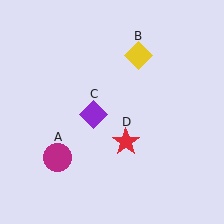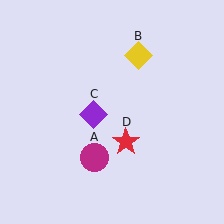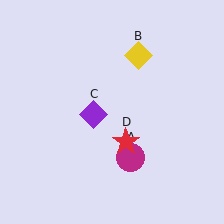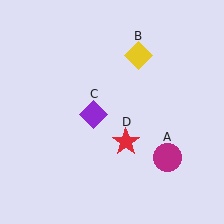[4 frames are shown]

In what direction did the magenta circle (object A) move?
The magenta circle (object A) moved right.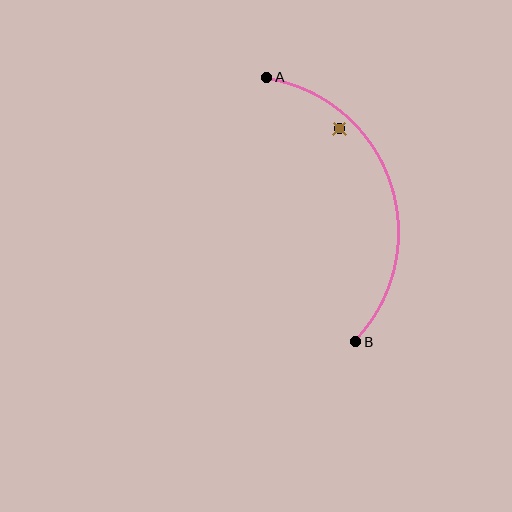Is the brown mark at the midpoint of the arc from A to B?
No — the brown mark does not lie on the arc at all. It sits slightly inside the curve.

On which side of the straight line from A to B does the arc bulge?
The arc bulges to the right of the straight line connecting A and B.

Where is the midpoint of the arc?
The arc midpoint is the point on the curve farthest from the straight line joining A and B. It sits to the right of that line.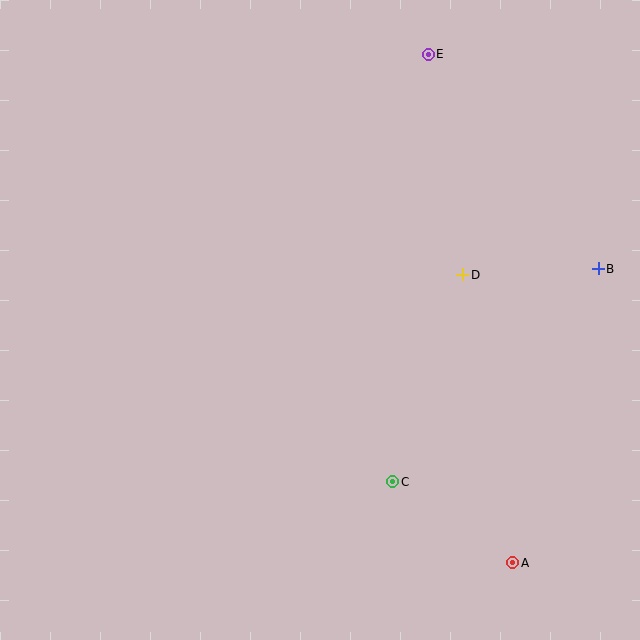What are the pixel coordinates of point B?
Point B is at (598, 269).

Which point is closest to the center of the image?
Point D at (463, 275) is closest to the center.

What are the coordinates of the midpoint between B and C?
The midpoint between B and C is at (495, 375).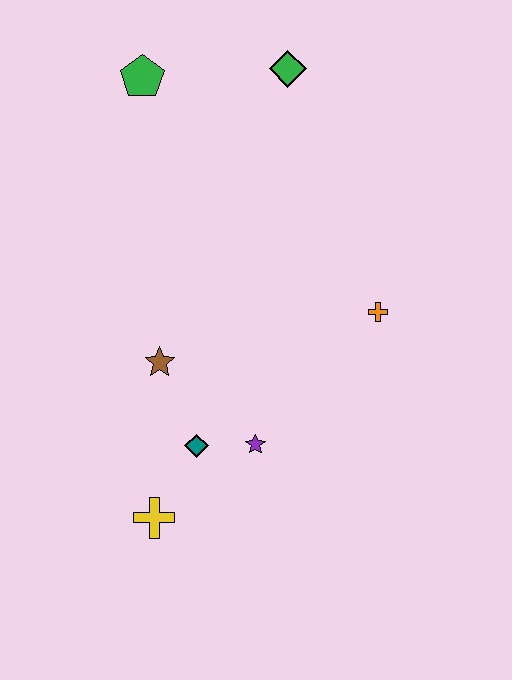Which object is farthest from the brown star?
The green diamond is farthest from the brown star.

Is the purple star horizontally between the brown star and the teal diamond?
No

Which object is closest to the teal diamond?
The purple star is closest to the teal diamond.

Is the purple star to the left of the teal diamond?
No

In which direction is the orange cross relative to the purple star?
The orange cross is above the purple star.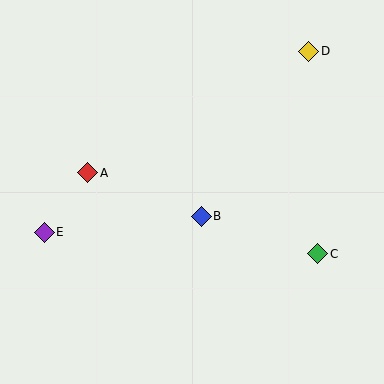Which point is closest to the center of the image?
Point B at (201, 216) is closest to the center.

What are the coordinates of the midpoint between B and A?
The midpoint between B and A is at (145, 195).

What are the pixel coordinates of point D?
Point D is at (309, 51).